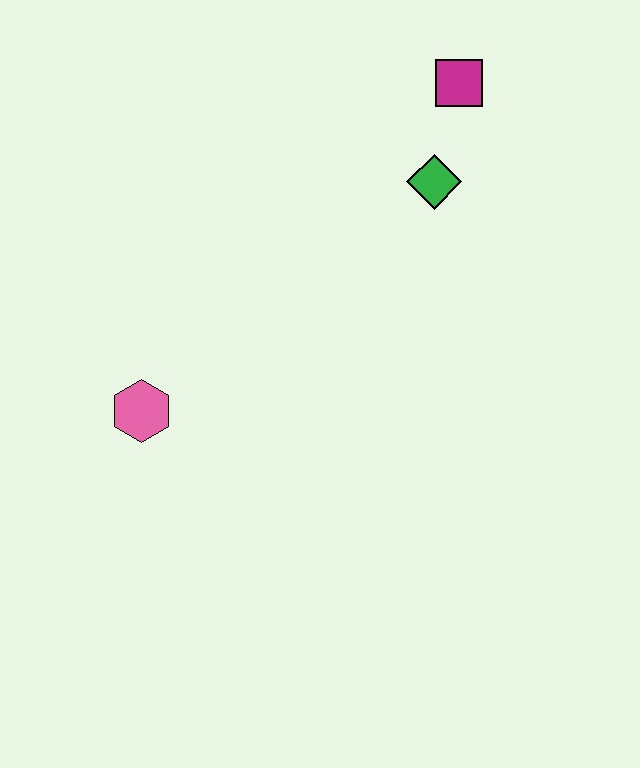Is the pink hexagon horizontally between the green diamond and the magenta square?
No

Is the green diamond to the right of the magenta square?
No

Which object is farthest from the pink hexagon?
The magenta square is farthest from the pink hexagon.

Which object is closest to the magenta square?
The green diamond is closest to the magenta square.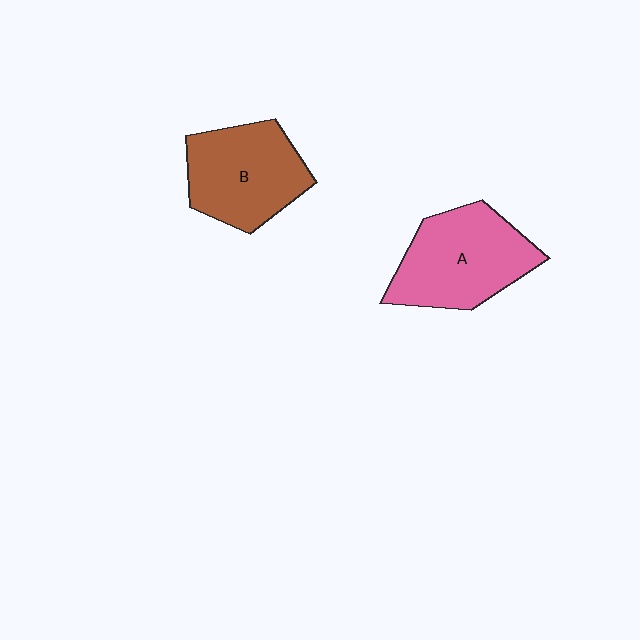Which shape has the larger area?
Shape A (pink).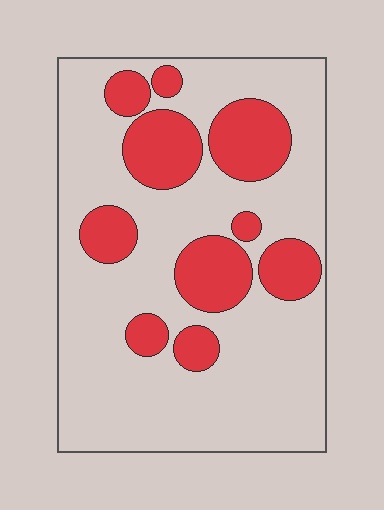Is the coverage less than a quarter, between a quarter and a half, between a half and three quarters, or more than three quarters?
Between a quarter and a half.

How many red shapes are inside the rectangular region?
10.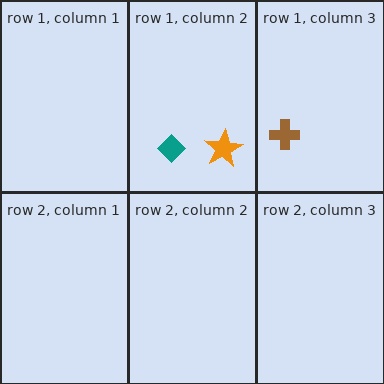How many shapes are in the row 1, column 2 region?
2.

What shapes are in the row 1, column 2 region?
The orange star, the teal diamond.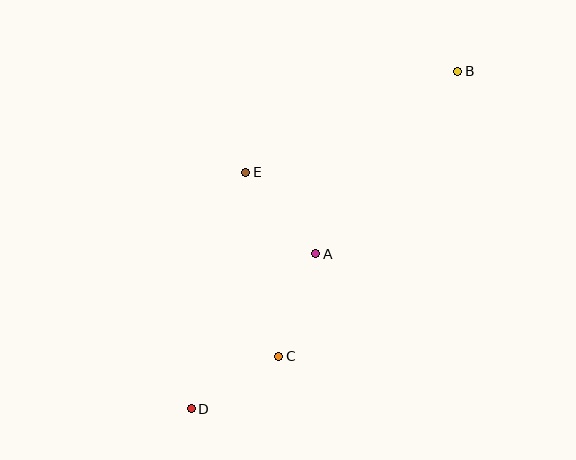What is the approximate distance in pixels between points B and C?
The distance between B and C is approximately 337 pixels.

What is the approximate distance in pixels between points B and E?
The distance between B and E is approximately 235 pixels.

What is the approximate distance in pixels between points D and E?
The distance between D and E is approximately 243 pixels.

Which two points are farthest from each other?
Points B and D are farthest from each other.